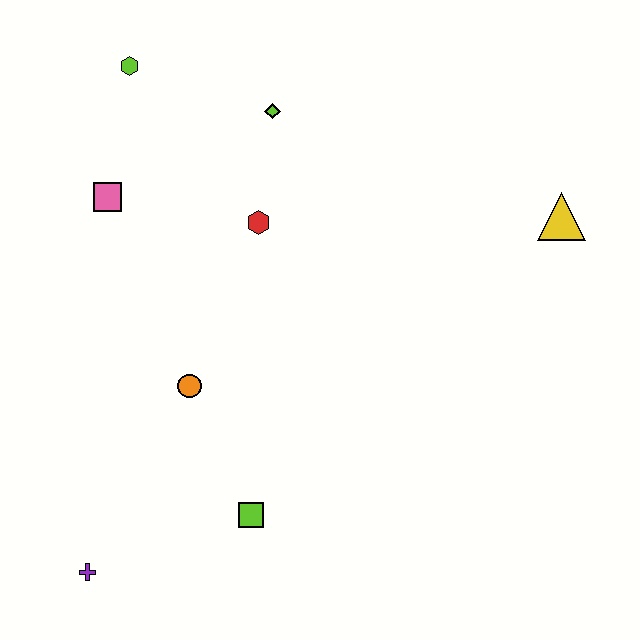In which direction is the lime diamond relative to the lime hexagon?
The lime diamond is to the right of the lime hexagon.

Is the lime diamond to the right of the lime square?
Yes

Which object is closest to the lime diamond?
The red hexagon is closest to the lime diamond.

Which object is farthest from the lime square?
The lime hexagon is farthest from the lime square.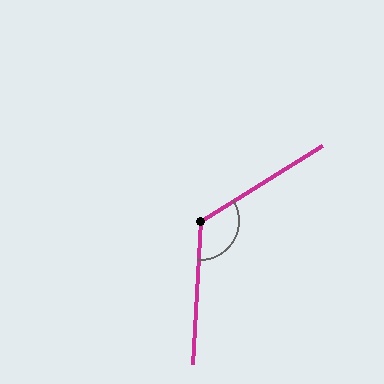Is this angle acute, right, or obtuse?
It is obtuse.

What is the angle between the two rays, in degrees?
Approximately 125 degrees.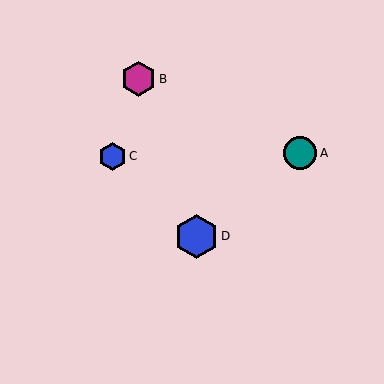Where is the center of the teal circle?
The center of the teal circle is at (300, 153).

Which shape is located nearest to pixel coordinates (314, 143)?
The teal circle (labeled A) at (300, 153) is nearest to that location.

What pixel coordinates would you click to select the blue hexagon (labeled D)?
Click at (196, 236) to select the blue hexagon D.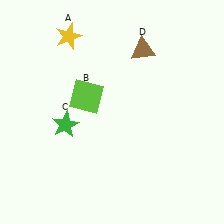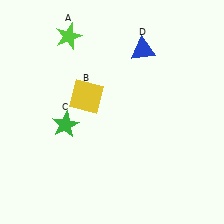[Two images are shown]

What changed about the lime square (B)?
In Image 1, B is lime. In Image 2, it changed to yellow.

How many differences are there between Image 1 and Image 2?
There are 3 differences between the two images.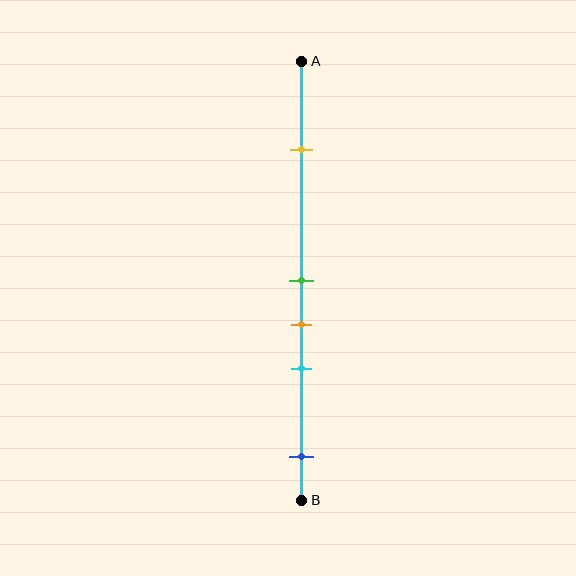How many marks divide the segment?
There are 5 marks dividing the segment.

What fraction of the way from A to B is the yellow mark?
The yellow mark is approximately 20% (0.2) of the way from A to B.